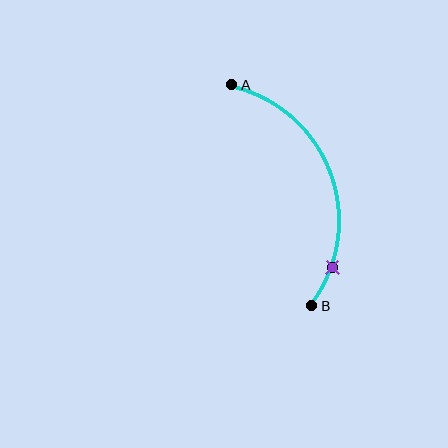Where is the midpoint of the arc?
The arc midpoint is the point on the curve farthest from the straight line joining A and B. It sits to the right of that line.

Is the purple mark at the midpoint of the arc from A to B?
No. The purple mark lies on the arc but is closer to endpoint B. The arc midpoint would be at the point on the curve equidistant along the arc from both A and B.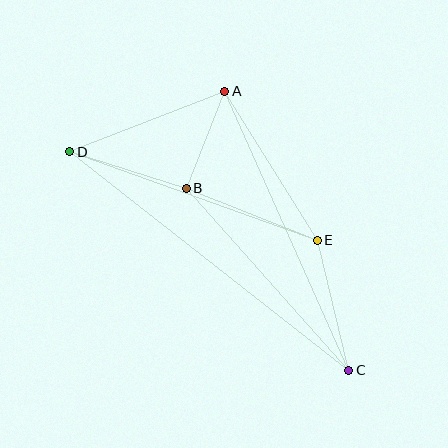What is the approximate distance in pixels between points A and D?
The distance between A and D is approximately 167 pixels.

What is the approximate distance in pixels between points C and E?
The distance between C and E is approximately 134 pixels.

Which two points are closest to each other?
Points A and B are closest to each other.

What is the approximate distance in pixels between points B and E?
The distance between B and E is approximately 141 pixels.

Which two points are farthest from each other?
Points C and D are farthest from each other.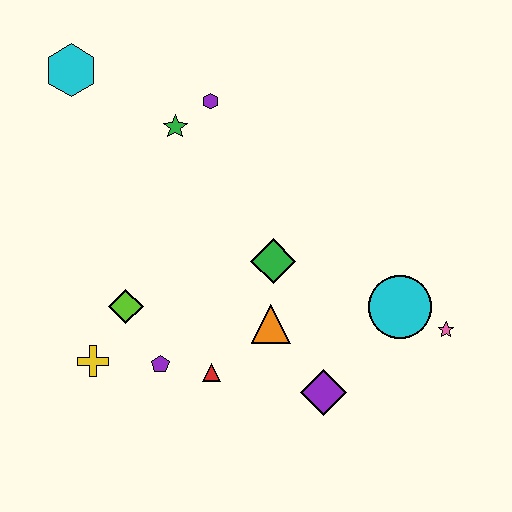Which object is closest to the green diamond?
The orange triangle is closest to the green diamond.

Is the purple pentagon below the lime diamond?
Yes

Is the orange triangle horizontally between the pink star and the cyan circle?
No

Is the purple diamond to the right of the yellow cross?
Yes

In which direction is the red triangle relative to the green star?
The red triangle is below the green star.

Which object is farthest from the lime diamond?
The pink star is farthest from the lime diamond.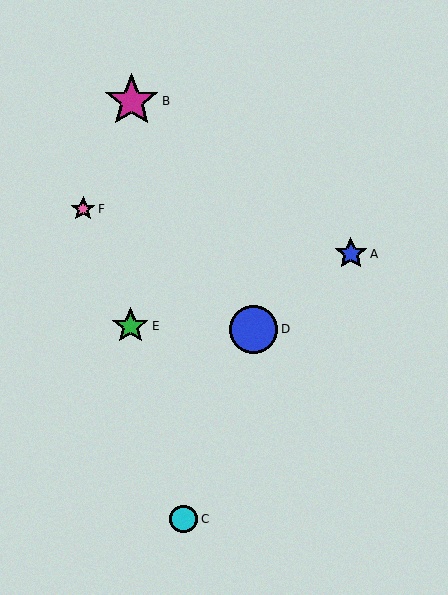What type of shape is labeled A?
Shape A is a blue star.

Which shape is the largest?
The magenta star (labeled B) is the largest.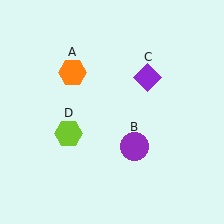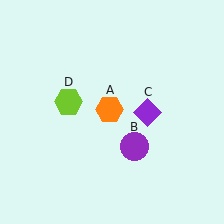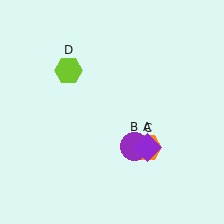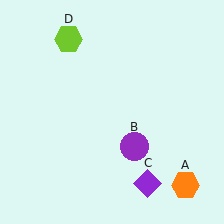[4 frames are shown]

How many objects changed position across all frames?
3 objects changed position: orange hexagon (object A), purple diamond (object C), lime hexagon (object D).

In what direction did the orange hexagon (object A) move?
The orange hexagon (object A) moved down and to the right.